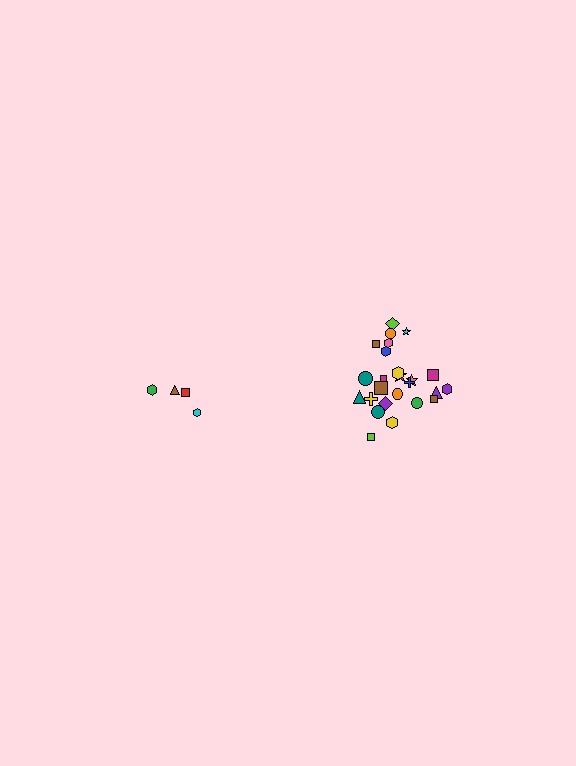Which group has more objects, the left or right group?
The right group.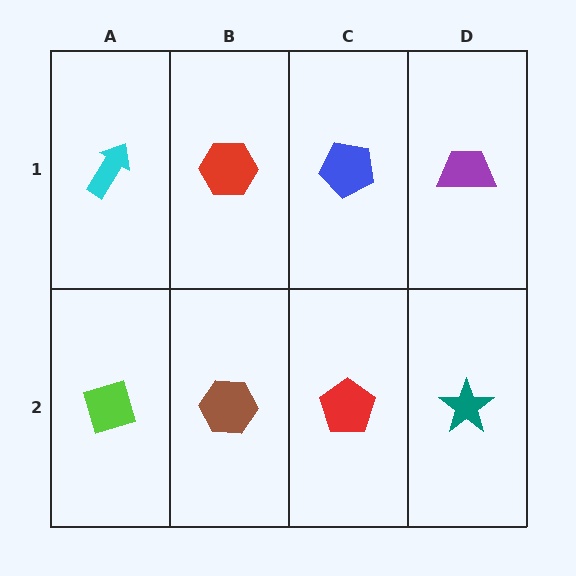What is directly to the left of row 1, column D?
A blue pentagon.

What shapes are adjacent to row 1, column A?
A lime diamond (row 2, column A), a red hexagon (row 1, column B).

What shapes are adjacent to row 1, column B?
A brown hexagon (row 2, column B), a cyan arrow (row 1, column A), a blue pentagon (row 1, column C).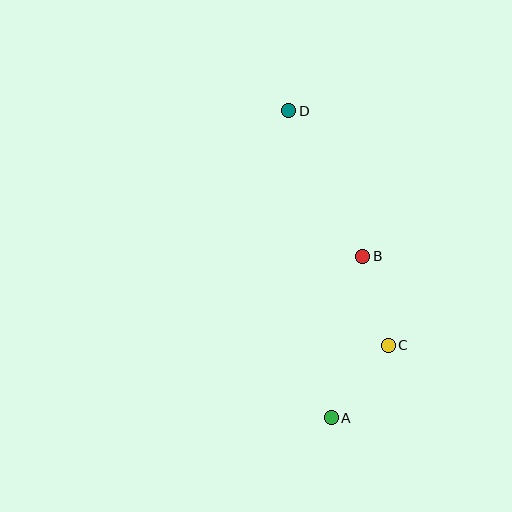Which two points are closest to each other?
Points A and C are closest to each other.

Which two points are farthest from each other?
Points A and D are farthest from each other.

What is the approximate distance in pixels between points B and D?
The distance between B and D is approximately 163 pixels.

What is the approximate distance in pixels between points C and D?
The distance between C and D is approximately 255 pixels.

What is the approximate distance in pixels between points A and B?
The distance between A and B is approximately 164 pixels.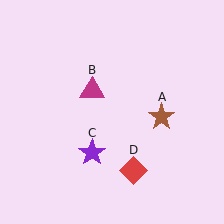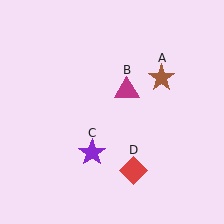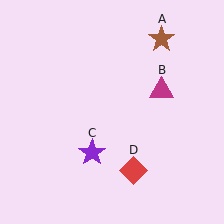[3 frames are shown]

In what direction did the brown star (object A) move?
The brown star (object A) moved up.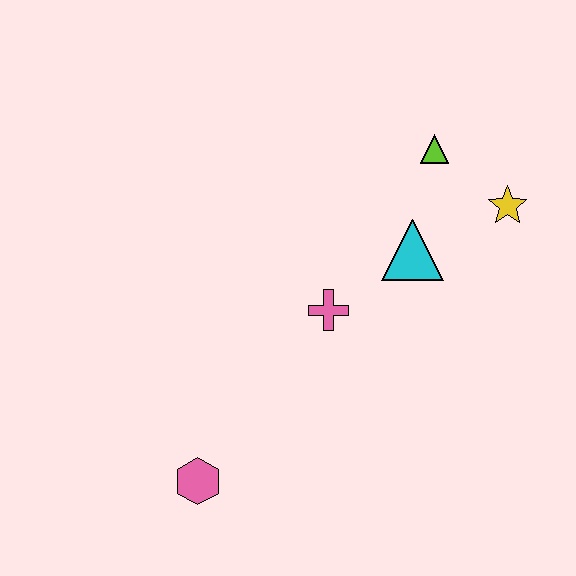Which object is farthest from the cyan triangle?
The pink hexagon is farthest from the cyan triangle.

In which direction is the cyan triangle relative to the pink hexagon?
The cyan triangle is above the pink hexagon.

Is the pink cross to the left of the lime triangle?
Yes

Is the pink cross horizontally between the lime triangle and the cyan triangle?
No